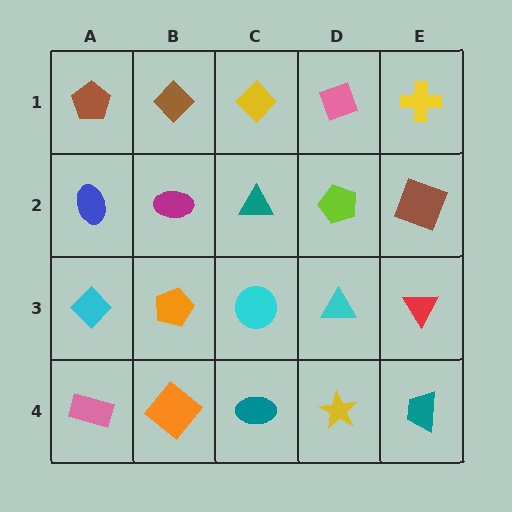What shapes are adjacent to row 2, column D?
A pink diamond (row 1, column D), a cyan triangle (row 3, column D), a teal triangle (row 2, column C), a brown square (row 2, column E).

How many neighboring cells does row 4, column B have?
3.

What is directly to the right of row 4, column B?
A teal ellipse.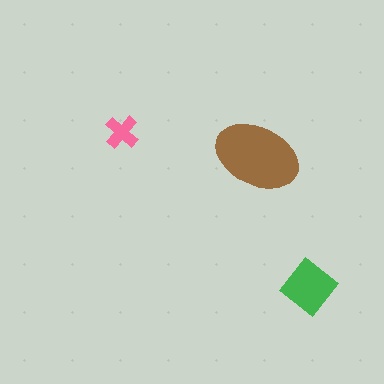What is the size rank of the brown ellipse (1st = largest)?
1st.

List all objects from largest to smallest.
The brown ellipse, the green diamond, the pink cross.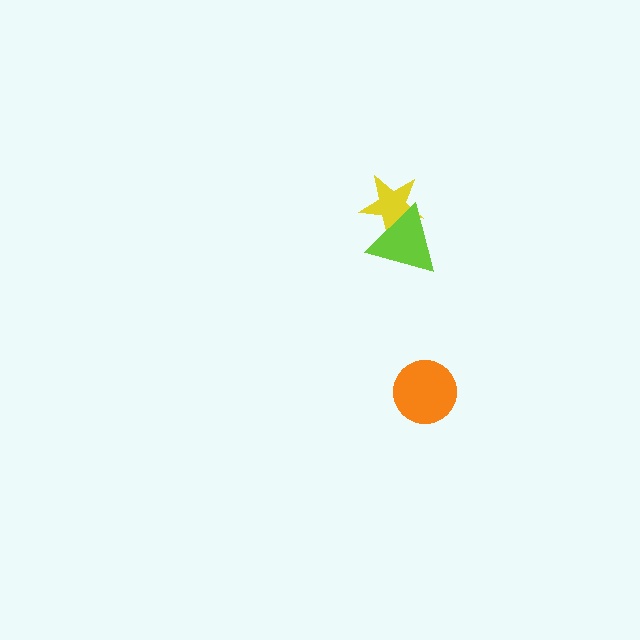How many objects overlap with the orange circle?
0 objects overlap with the orange circle.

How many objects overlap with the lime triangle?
1 object overlaps with the lime triangle.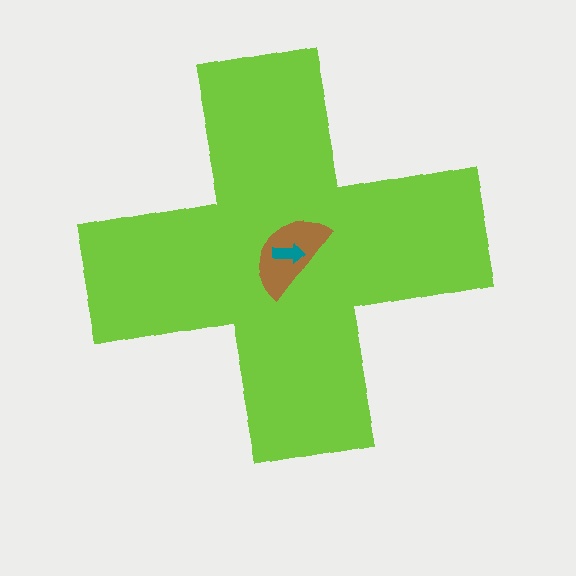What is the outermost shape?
The lime cross.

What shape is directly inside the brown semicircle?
The teal arrow.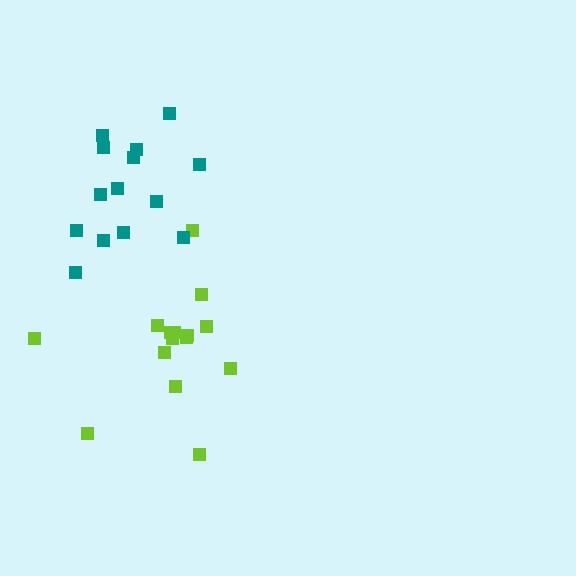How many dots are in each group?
Group 1: 15 dots, Group 2: 14 dots (29 total).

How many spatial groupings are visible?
There are 2 spatial groupings.